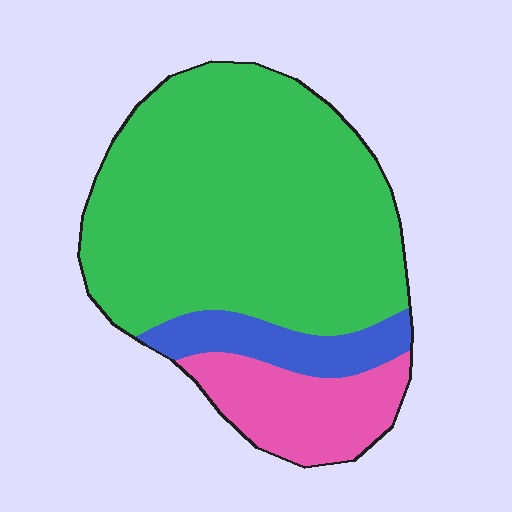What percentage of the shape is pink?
Pink covers 17% of the shape.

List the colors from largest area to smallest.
From largest to smallest: green, pink, blue.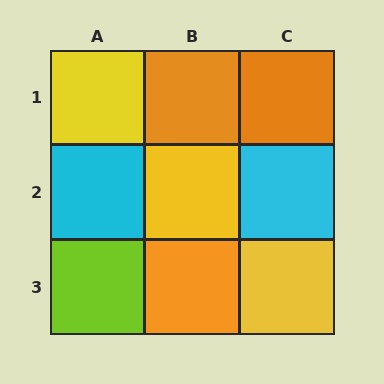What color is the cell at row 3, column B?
Orange.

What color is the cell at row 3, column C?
Yellow.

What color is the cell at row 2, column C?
Cyan.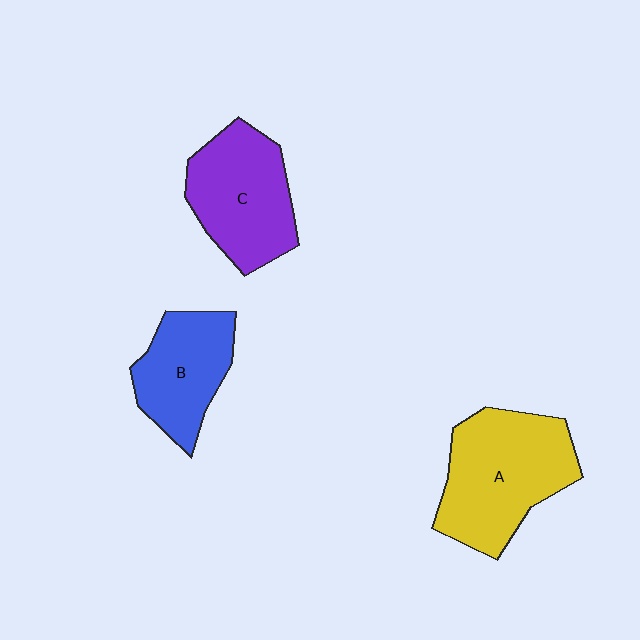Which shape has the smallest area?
Shape B (blue).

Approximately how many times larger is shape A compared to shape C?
Approximately 1.2 times.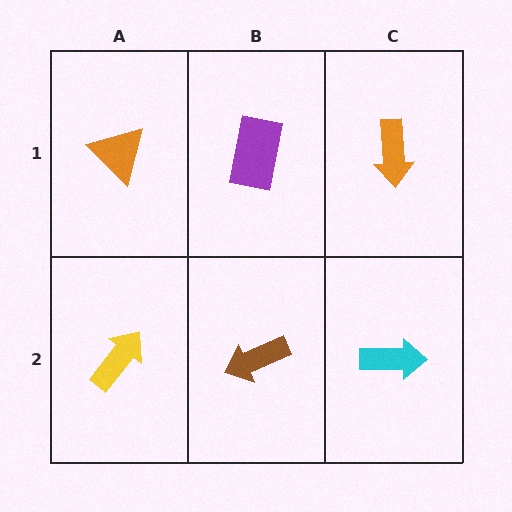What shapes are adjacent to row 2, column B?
A purple rectangle (row 1, column B), a yellow arrow (row 2, column A), a cyan arrow (row 2, column C).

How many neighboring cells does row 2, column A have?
2.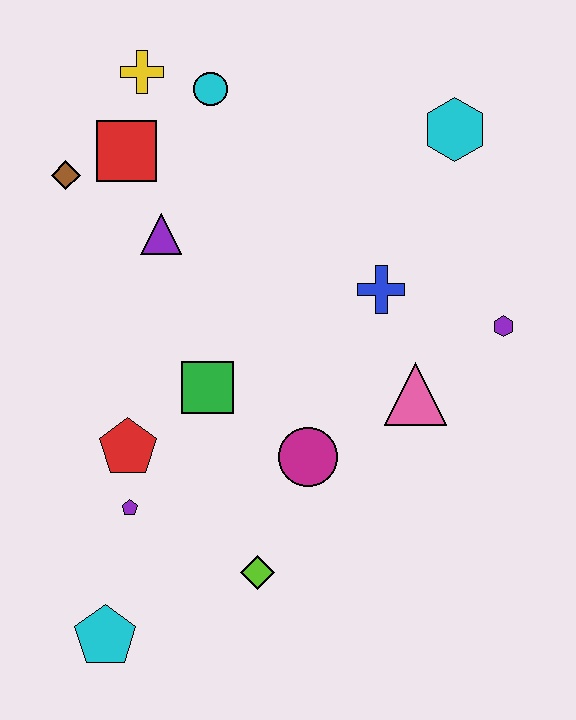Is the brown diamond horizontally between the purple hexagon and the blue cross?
No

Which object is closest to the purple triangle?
The red square is closest to the purple triangle.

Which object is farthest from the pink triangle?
The yellow cross is farthest from the pink triangle.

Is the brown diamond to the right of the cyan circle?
No